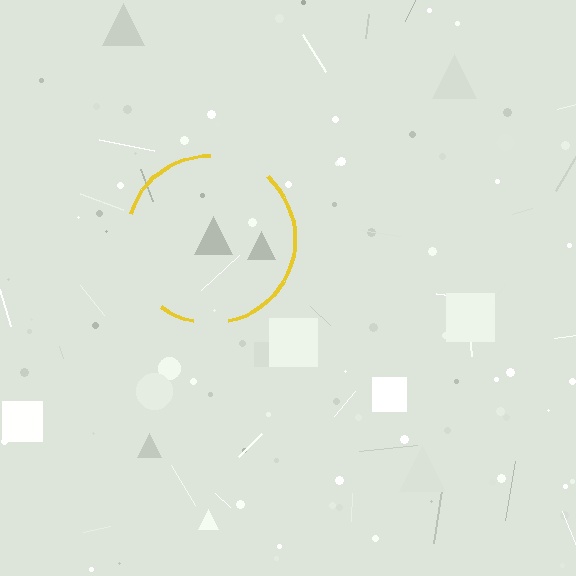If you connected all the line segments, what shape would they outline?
They would outline a circle.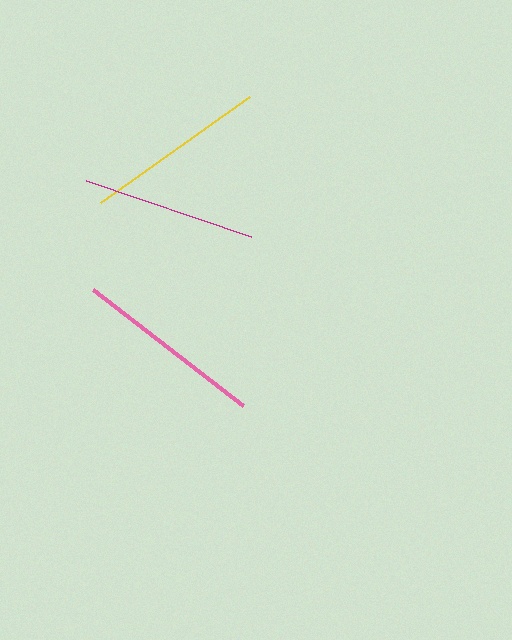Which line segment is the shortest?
The magenta line is the shortest at approximately 175 pixels.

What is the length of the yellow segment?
The yellow segment is approximately 182 pixels long.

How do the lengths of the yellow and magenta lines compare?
The yellow and magenta lines are approximately the same length.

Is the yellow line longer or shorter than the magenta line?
The yellow line is longer than the magenta line.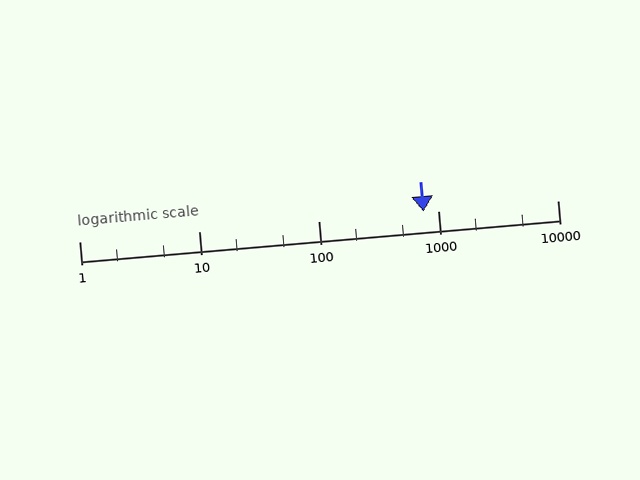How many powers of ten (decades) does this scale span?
The scale spans 4 decades, from 1 to 10000.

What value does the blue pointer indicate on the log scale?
The pointer indicates approximately 760.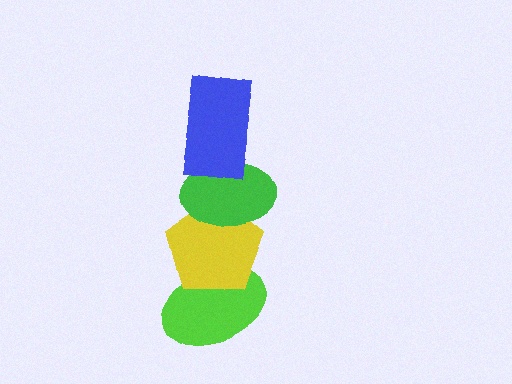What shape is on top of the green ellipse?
The blue rectangle is on top of the green ellipse.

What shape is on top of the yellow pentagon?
The green ellipse is on top of the yellow pentagon.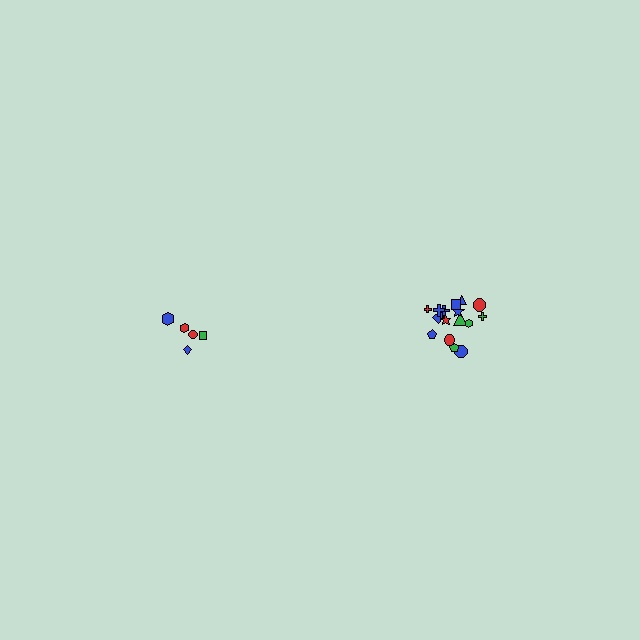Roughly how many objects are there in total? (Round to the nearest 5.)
Roughly 25 objects in total.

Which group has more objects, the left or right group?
The right group.